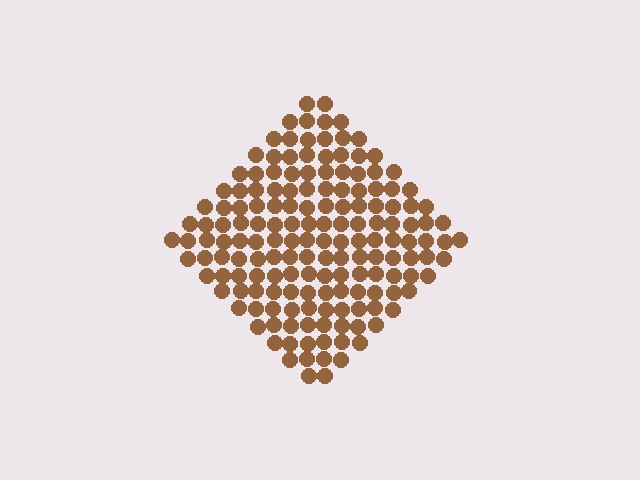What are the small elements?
The small elements are circles.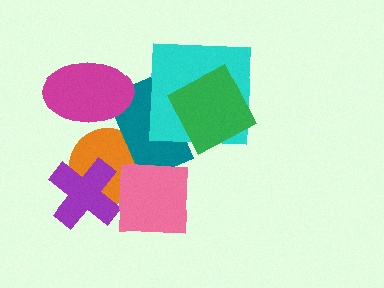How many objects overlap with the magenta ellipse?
1 object overlaps with the magenta ellipse.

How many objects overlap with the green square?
2 objects overlap with the green square.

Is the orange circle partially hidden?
Yes, it is partially covered by another shape.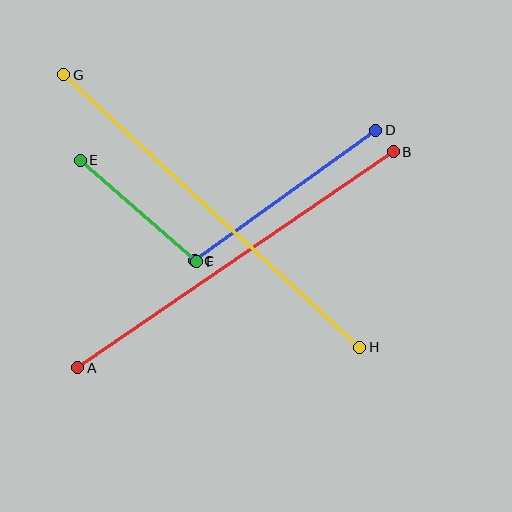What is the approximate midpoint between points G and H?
The midpoint is at approximately (212, 211) pixels.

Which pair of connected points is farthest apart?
Points G and H are farthest apart.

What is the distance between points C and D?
The distance is approximately 223 pixels.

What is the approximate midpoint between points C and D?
The midpoint is at approximately (285, 196) pixels.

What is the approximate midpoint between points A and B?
The midpoint is at approximately (236, 260) pixels.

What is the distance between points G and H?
The distance is approximately 402 pixels.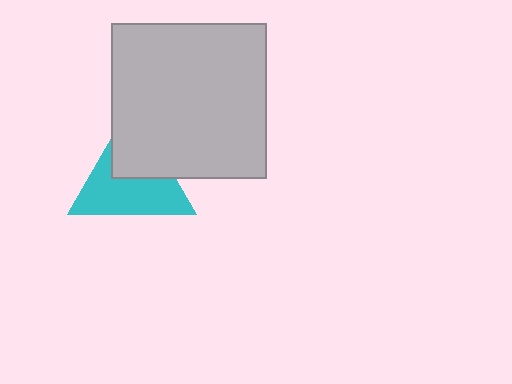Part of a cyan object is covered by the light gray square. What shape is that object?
It is a triangle.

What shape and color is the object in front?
The object in front is a light gray square.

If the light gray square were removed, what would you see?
You would see the complete cyan triangle.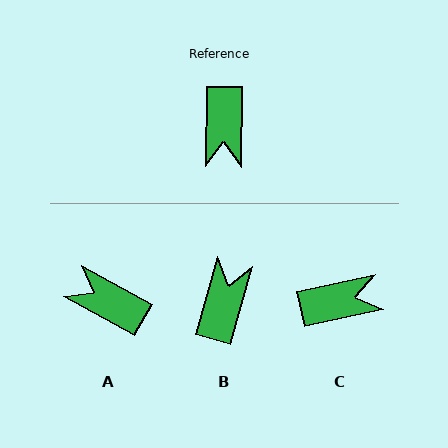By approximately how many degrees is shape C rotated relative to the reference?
Approximately 103 degrees counter-clockwise.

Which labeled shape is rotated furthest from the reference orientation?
B, about 165 degrees away.